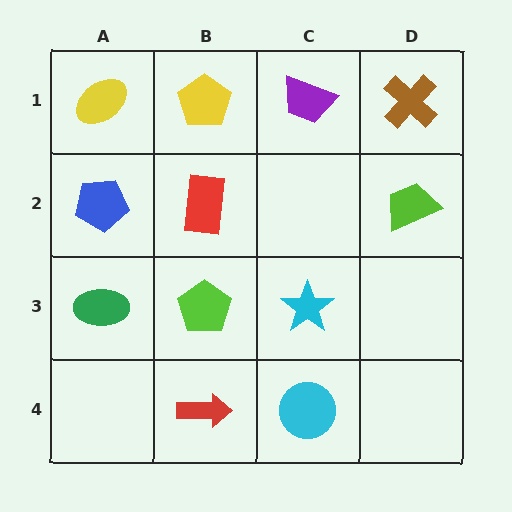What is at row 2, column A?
A blue pentagon.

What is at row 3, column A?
A green ellipse.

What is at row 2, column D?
A lime trapezoid.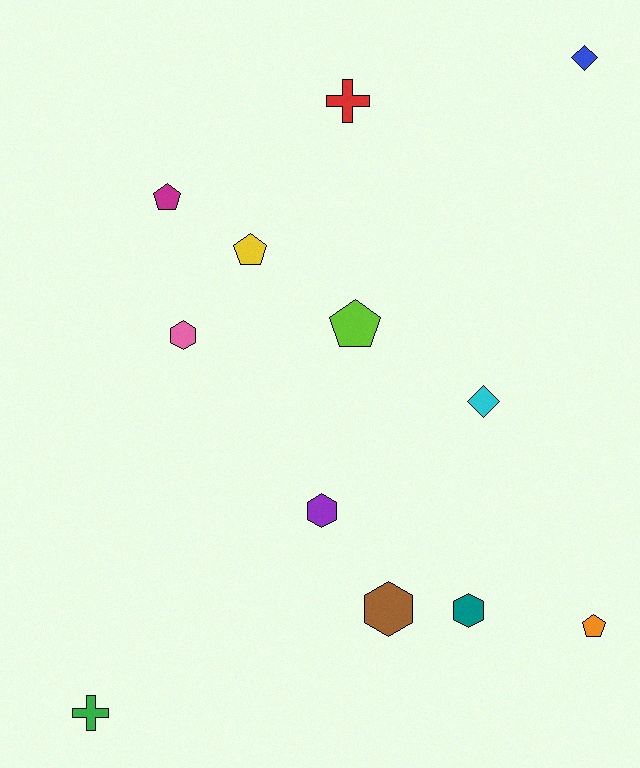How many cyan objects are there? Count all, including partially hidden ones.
There is 1 cyan object.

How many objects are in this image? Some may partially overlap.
There are 12 objects.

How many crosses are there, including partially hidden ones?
There are 2 crosses.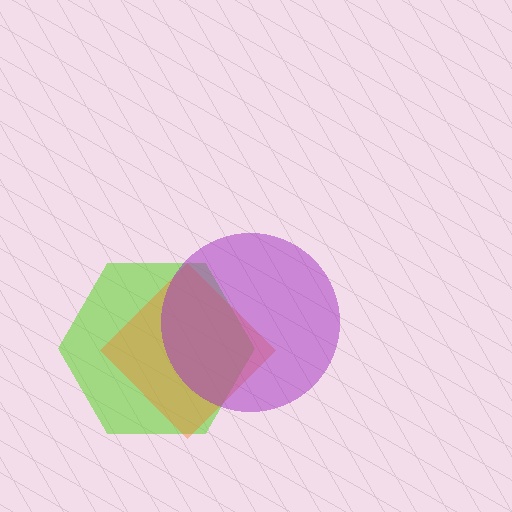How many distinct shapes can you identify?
There are 3 distinct shapes: a lime hexagon, an orange diamond, a purple circle.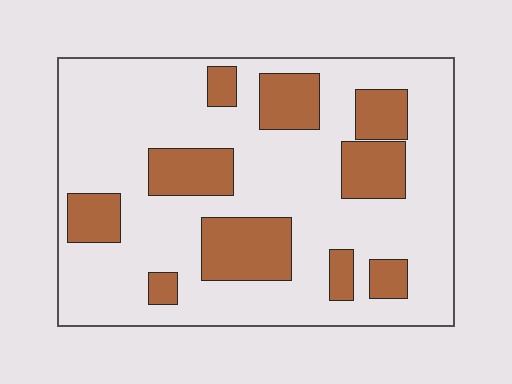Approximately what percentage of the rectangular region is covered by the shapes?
Approximately 25%.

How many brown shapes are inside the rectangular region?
10.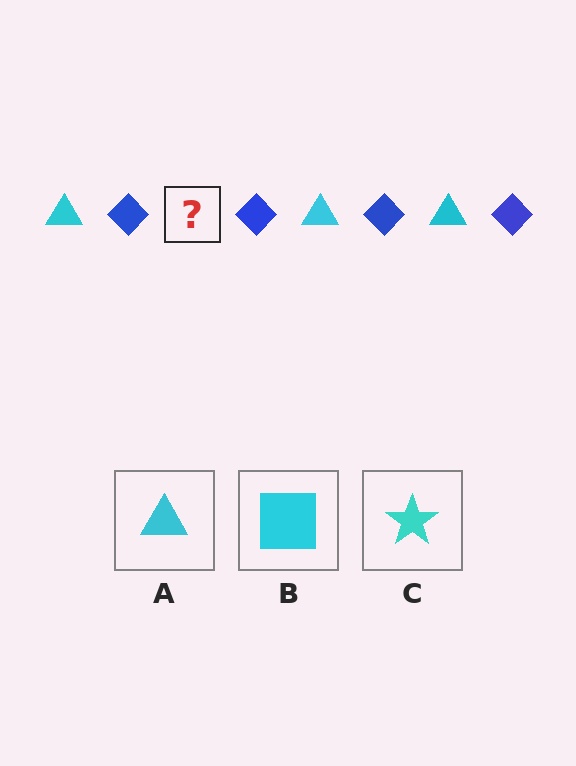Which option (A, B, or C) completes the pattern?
A.